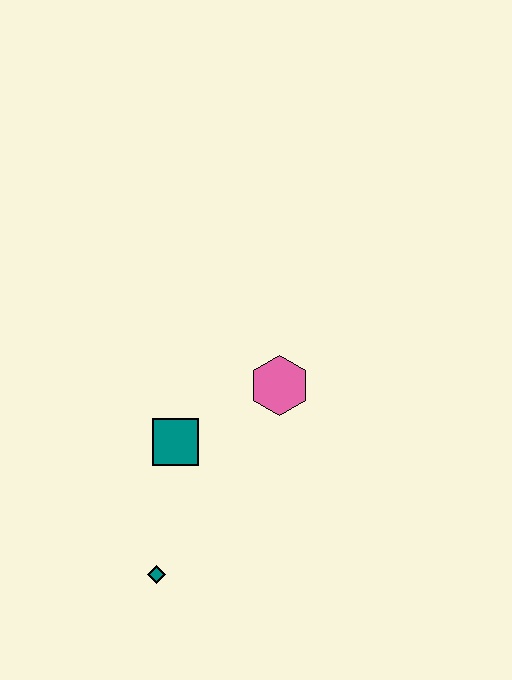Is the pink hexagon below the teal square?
No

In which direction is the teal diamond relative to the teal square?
The teal diamond is below the teal square.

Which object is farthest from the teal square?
The teal diamond is farthest from the teal square.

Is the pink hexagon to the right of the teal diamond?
Yes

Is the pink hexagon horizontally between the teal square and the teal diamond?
No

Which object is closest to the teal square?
The pink hexagon is closest to the teal square.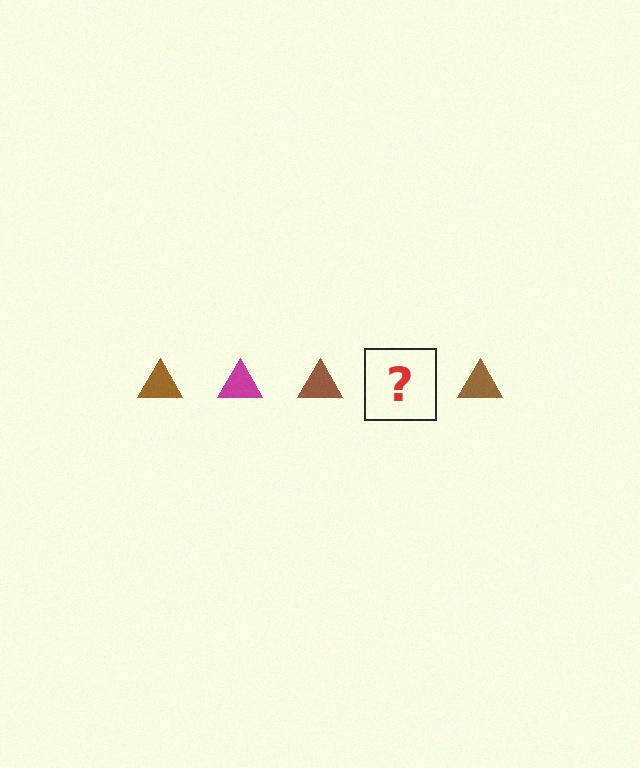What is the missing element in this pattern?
The missing element is a magenta triangle.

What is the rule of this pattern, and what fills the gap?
The rule is that the pattern cycles through brown, magenta triangles. The gap should be filled with a magenta triangle.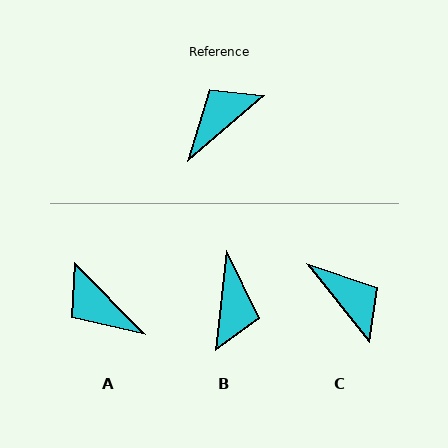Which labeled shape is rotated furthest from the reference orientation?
B, about 137 degrees away.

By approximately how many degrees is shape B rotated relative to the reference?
Approximately 137 degrees clockwise.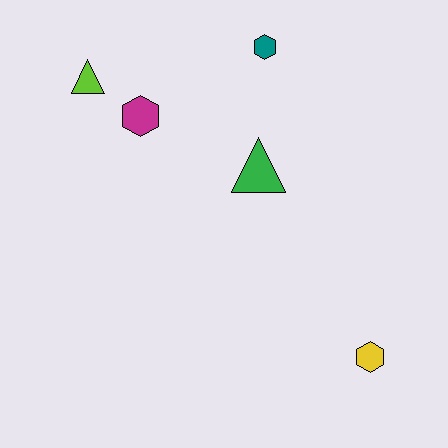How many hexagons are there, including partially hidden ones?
There are 3 hexagons.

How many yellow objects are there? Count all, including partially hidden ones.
There is 1 yellow object.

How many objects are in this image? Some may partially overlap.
There are 5 objects.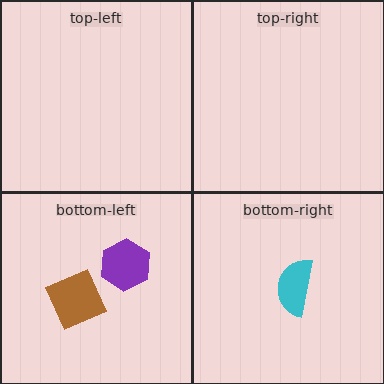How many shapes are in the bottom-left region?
2.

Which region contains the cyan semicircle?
The bottom-right region.